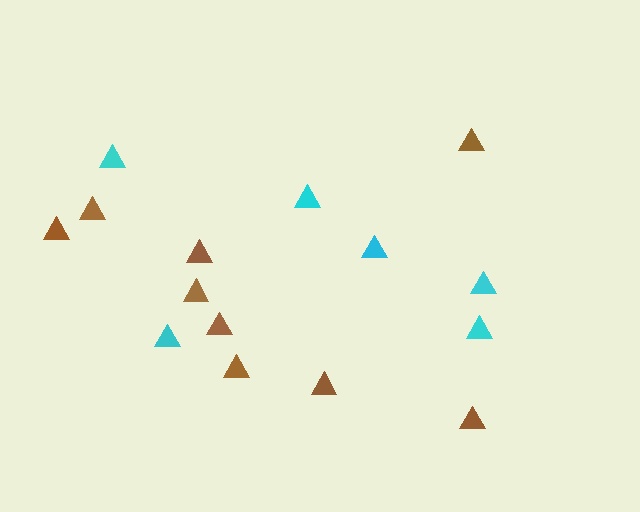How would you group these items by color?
There are 2 groups: one group of cyan triangles (6) and one group of brown triangles (9).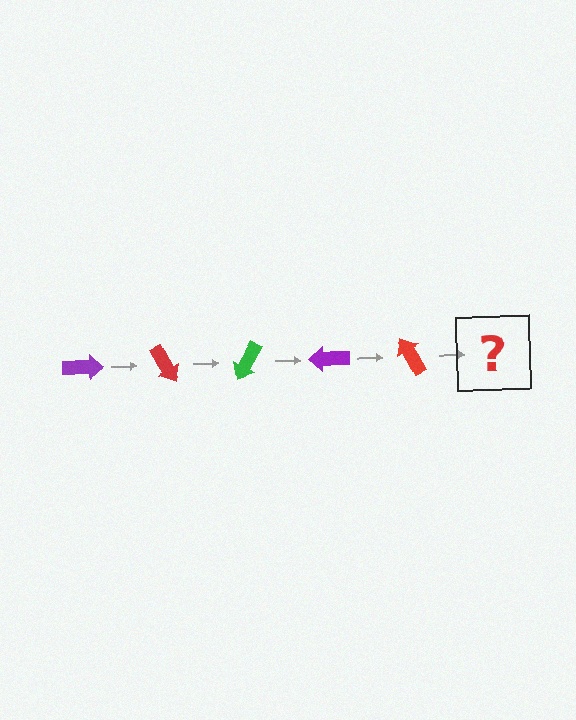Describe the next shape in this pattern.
It should be a green arrow, rotated 300 degrees from the start.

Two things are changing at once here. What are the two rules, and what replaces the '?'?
The two rules are that it rotates 60 degrees each step and the color cycles through purple, red, and green. The '?' should be a green arrow, rotated 300 degrees from the start.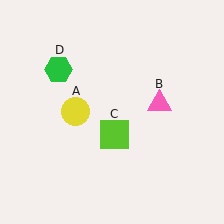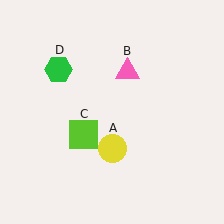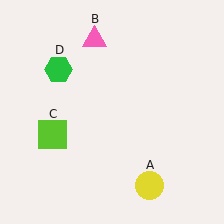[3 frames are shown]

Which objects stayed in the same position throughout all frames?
Green hexagon (object D) remained stationary.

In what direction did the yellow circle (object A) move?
The yellow circle (object A) moved down and to the right.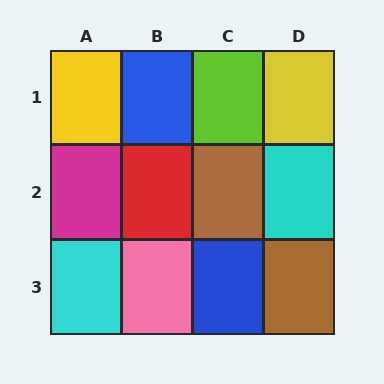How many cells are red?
1 cell is red.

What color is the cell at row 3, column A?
Cyan.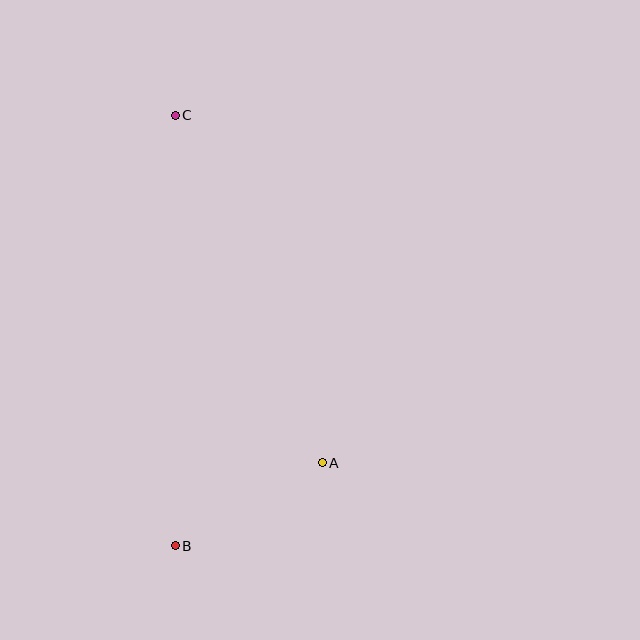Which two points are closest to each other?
Points A and B are closest to each other.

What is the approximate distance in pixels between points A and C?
The distance between A and C is approximately 377 pixels.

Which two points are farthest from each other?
Points B and C are farthest from each other.